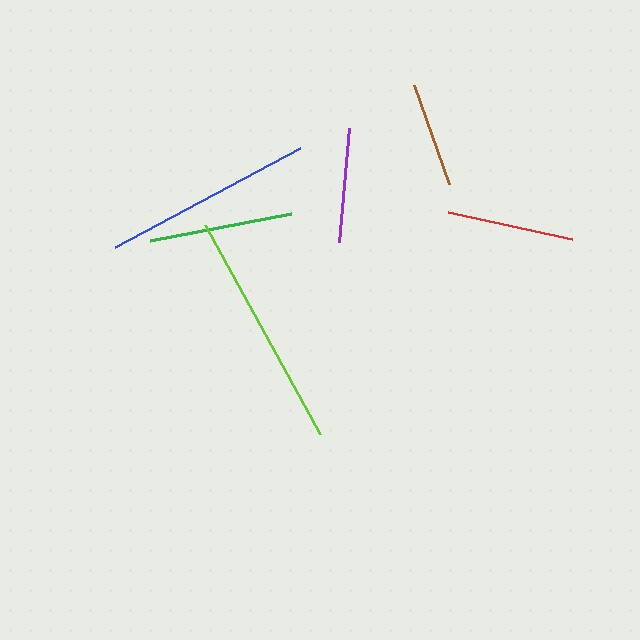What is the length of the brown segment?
The brown segment is approximately 105 pixels long.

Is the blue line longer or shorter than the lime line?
The lime line is longer than the blue line.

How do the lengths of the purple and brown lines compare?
The purple and brown lines are approximately the same length.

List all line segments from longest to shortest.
From longest to shortest: lime, blue, green, red, purple, brown.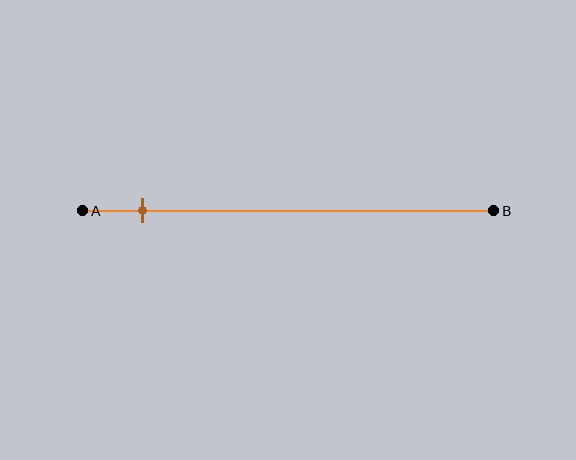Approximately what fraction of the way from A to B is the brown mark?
The brown mark is approximately 15% of the way from A to B.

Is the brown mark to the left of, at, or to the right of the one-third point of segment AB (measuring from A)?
The brown mark is to the left of the one-third point of segment AB.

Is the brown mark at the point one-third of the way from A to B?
No, the mark is at about 15% from A, not at the 33% one-third point.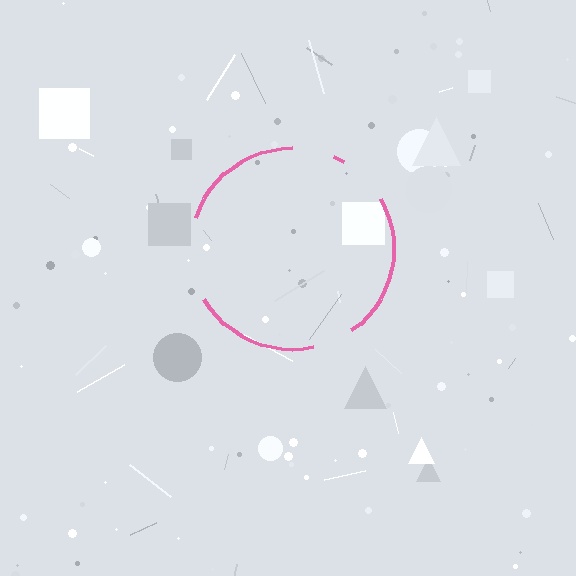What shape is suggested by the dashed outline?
The dashed outline suggests a circle.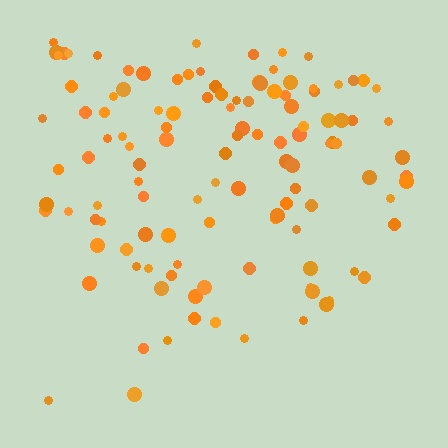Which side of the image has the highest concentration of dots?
The top.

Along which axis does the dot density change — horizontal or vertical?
Vertical.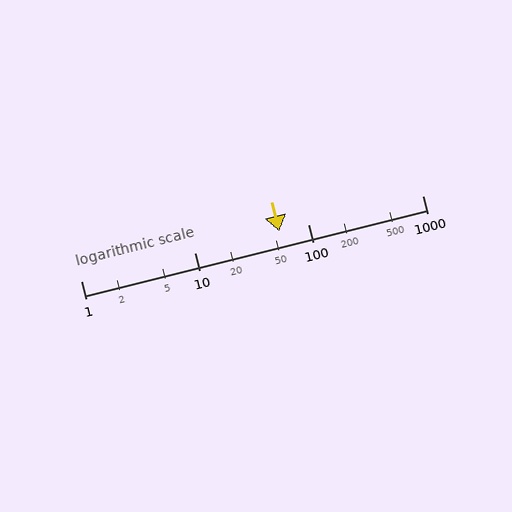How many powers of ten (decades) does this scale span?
The scale spans 3 decades, from 1 to 1000.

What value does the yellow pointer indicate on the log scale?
The pointer indicates approximately 55.